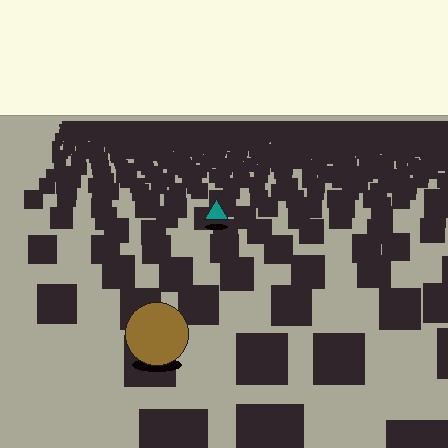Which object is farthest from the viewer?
The teal triangle is farthest from the viewer. It appears smaller and the ground texture around it is denser.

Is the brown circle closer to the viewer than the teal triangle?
Yes. The brown circle is closer — you can tell from the texture gradient: the ground texture is coarser near it.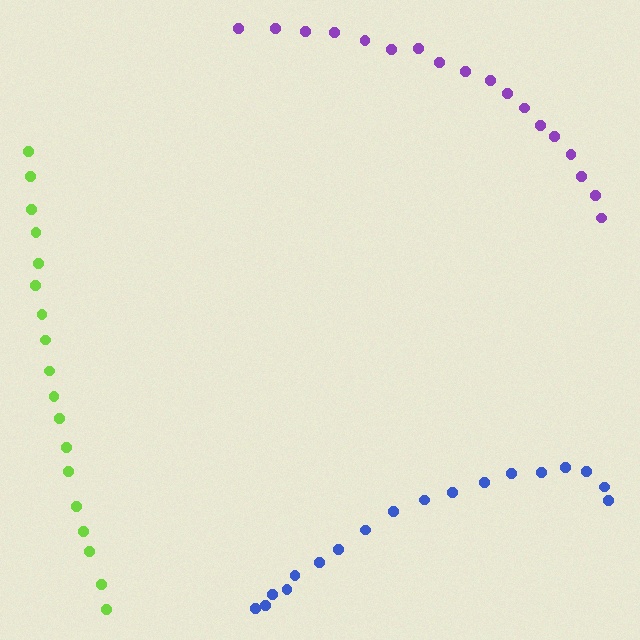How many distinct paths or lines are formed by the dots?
There are 3 distinct paths.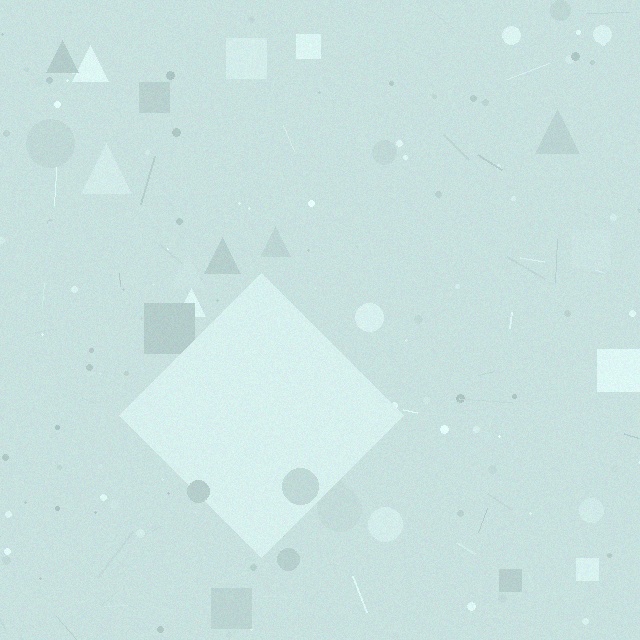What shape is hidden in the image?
A diamond is hidden in the image.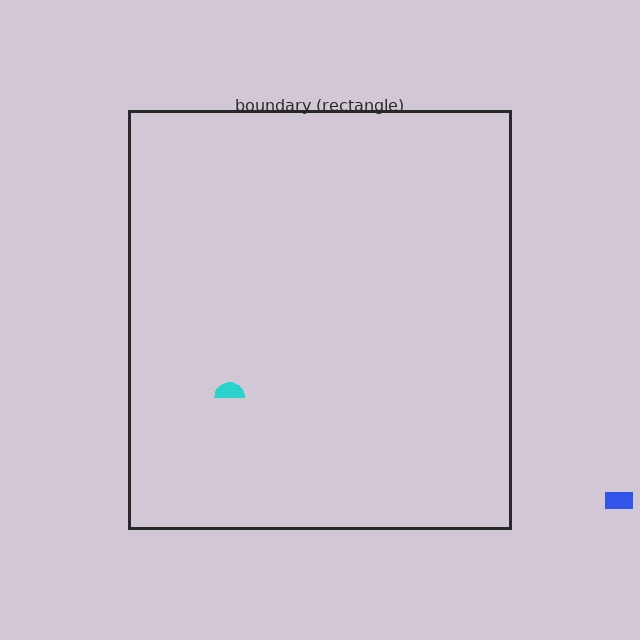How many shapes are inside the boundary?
1 inside, 1 outside.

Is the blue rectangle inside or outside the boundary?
Outside.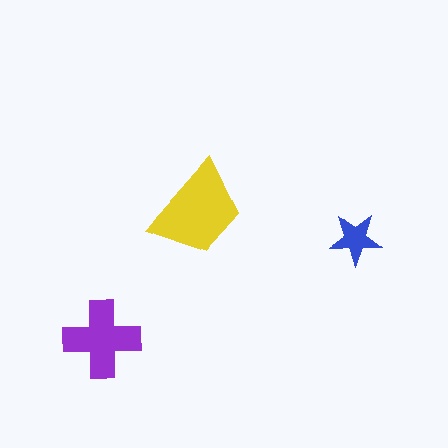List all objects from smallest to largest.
The blue star, the purple cross, the yellow trapezoid.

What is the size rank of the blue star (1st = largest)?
3rd.